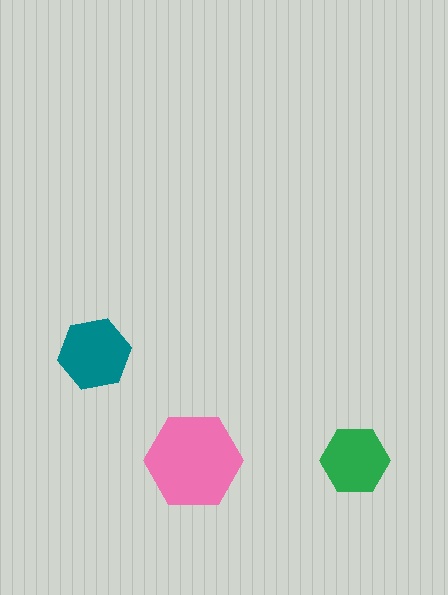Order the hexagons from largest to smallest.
the pink one, the teal one, the green one.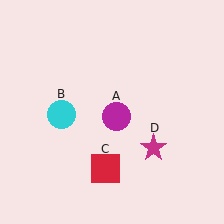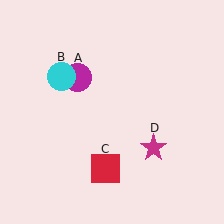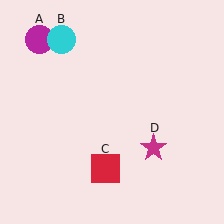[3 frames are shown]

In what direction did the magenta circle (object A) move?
The magenta circle (object A) moved up and to the left.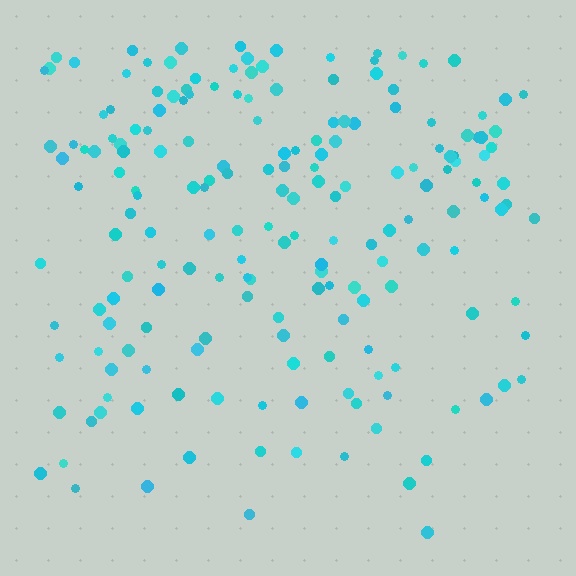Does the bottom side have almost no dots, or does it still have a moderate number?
Still a moderate number, just noticeably fewer than the top.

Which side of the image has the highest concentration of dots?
The top.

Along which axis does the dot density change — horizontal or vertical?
Vertical.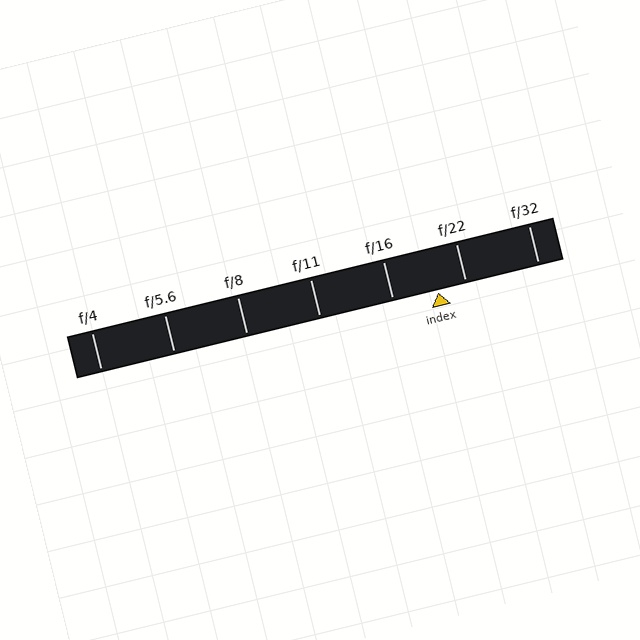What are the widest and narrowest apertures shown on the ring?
The widest aperture shown is f/4 and the narrowest is f/32.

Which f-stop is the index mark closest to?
The index mark is closest to f/22.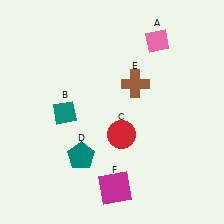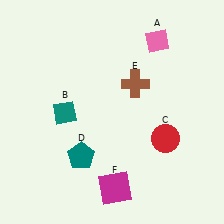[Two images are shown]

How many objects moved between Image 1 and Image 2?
1 object moved between the two images.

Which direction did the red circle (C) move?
The red circle (C) moved right.